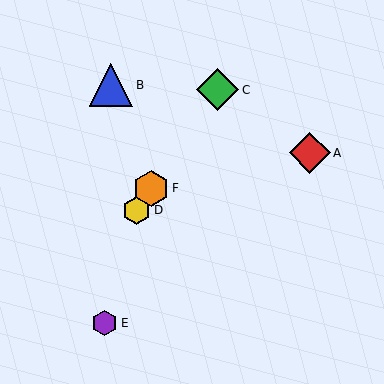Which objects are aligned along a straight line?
Objects C, D, F are aligned along a straight line.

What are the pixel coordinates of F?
Object F is at (151, 188).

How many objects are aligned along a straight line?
3 objects (C, D, F) are aligned along a straight line.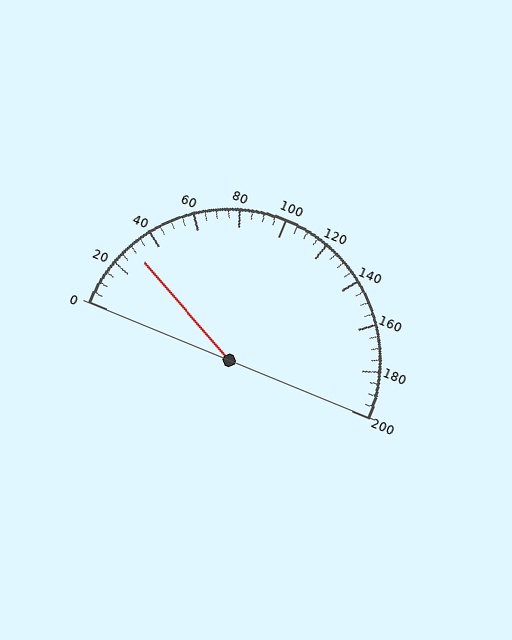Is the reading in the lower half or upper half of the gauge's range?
The reading is in the lower half of the range (0 to 200).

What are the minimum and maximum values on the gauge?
The gauge ranges from 0 to 200.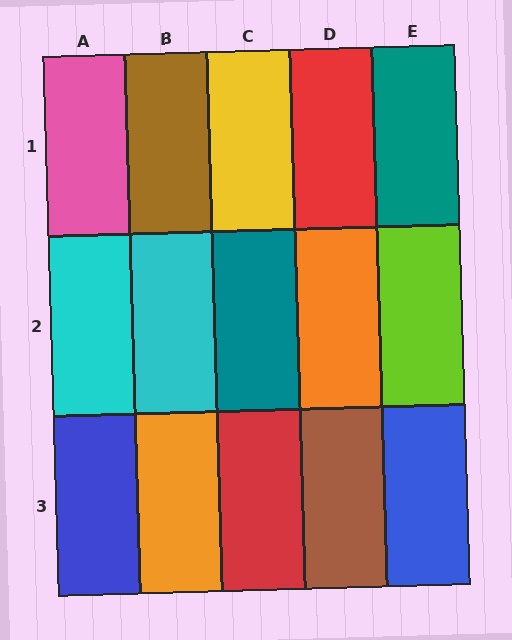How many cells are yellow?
1 cell is yellow.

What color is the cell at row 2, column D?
Orange.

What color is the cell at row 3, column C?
Red.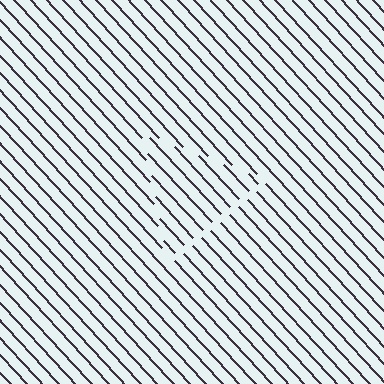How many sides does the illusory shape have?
3 sides — the line-ends trace a triangle.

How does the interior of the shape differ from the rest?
The interior of the shape contains the same grating, shifted by half a period — the contour is defined by the phase discontinuity where line-ends from the inner and outer gratings abut.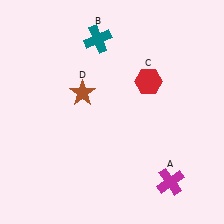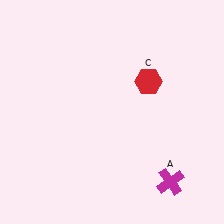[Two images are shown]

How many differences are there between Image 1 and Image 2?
There are 2 differences between the two images.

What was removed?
The brown star (D), the teal cross (B) were removed in Image 2.